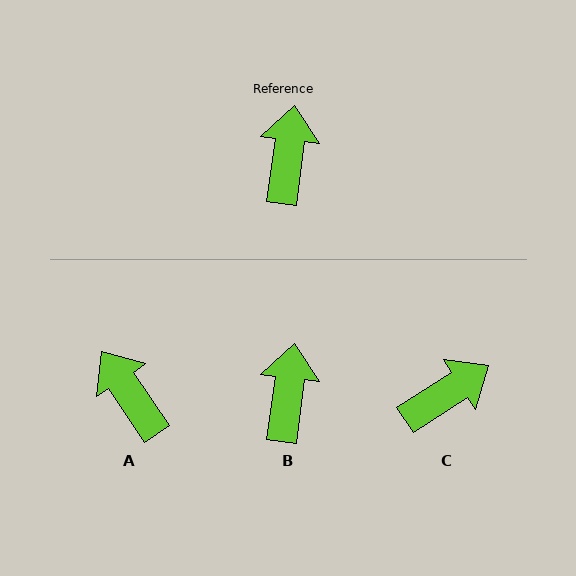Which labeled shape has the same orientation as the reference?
B.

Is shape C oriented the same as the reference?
No, it is off by about 50 degrees.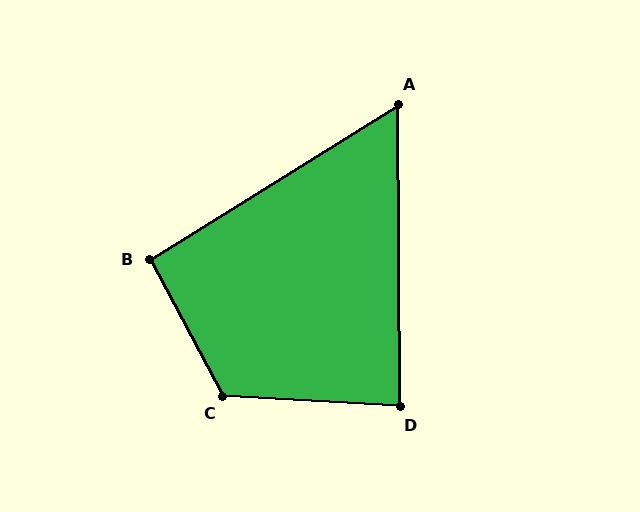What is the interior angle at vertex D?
Approximately 86 degrees (approximately right).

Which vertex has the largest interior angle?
C, at approximately 122 degrees.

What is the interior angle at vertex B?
Approximately 94 degrees (approximately right).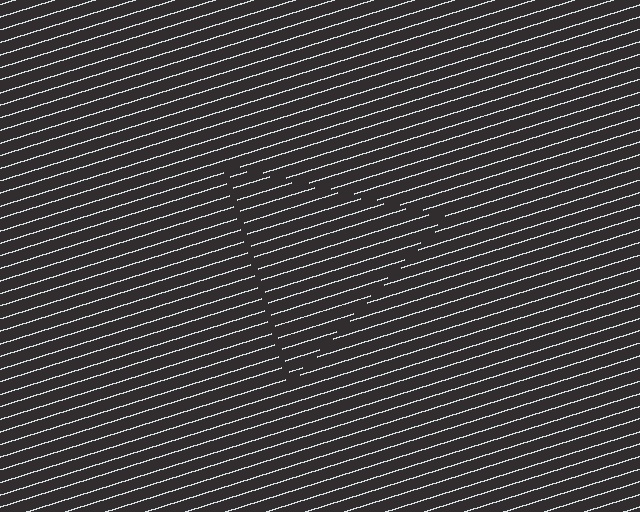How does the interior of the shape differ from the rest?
The interior of the shape contains the same grating, shifted by half a period — the contour is defined by the phase discontinuity where line-ends from the inner and outer gratings abut.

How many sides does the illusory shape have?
3 sides — the line-ends trace a triangle.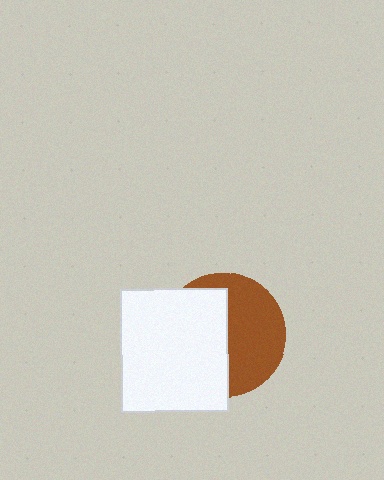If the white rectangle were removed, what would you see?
You would see the complete brown circle.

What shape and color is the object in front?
The object in front is a white rectangle.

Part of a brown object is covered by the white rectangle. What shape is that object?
It is a circle.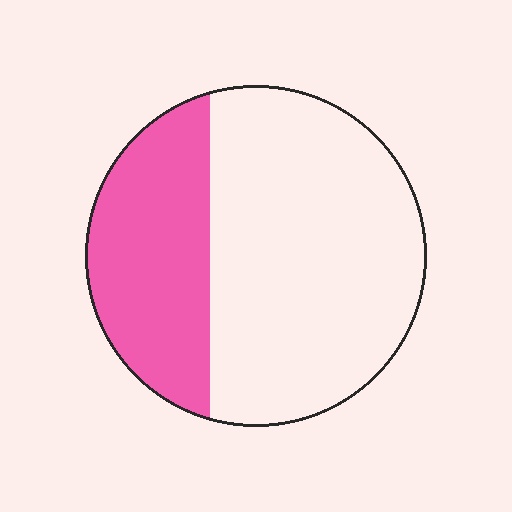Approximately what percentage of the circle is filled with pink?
Approximately 35%.